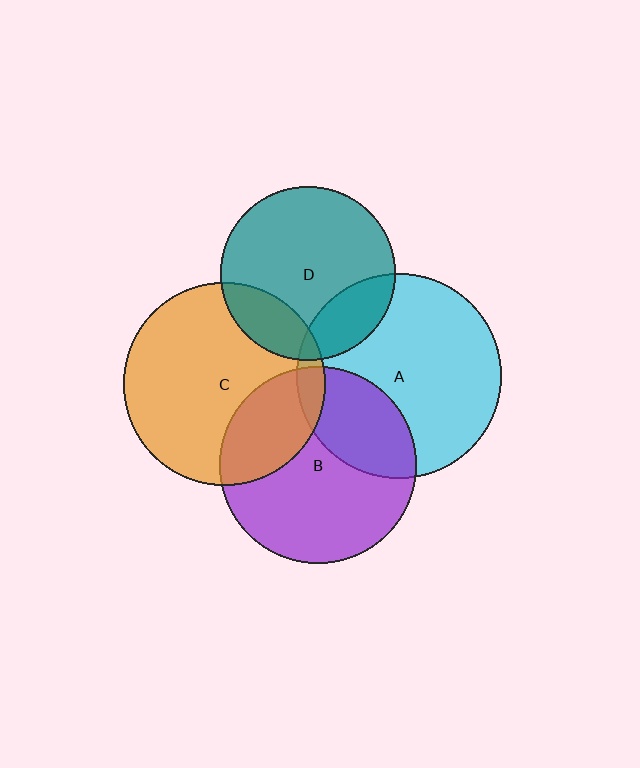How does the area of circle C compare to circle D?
Approximately 1.3 times.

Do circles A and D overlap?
Yes.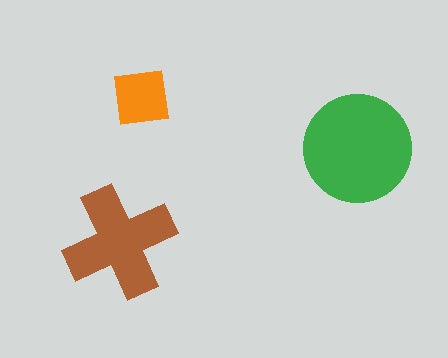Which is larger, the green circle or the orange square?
The green circle.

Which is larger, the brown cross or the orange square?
The brown cross.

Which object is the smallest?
The orange square.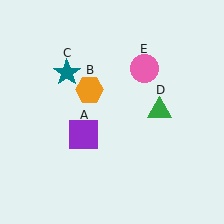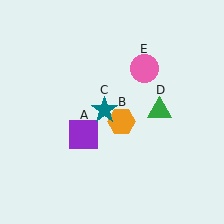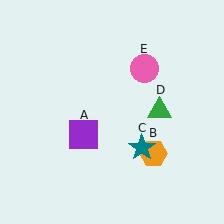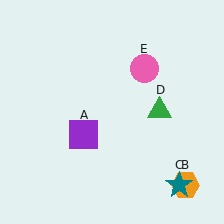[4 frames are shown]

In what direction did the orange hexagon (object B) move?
The orange hexagon (object B) moved down and to the right.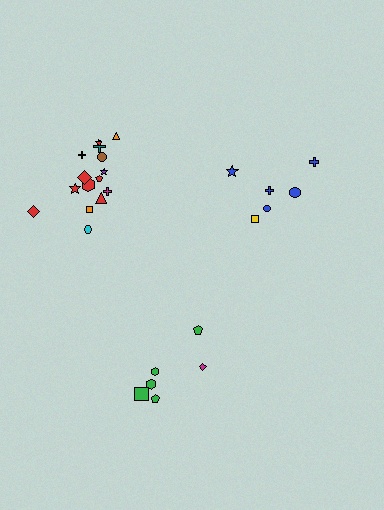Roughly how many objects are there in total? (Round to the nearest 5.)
Roughly 25 objects in total.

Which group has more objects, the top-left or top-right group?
The top-left group.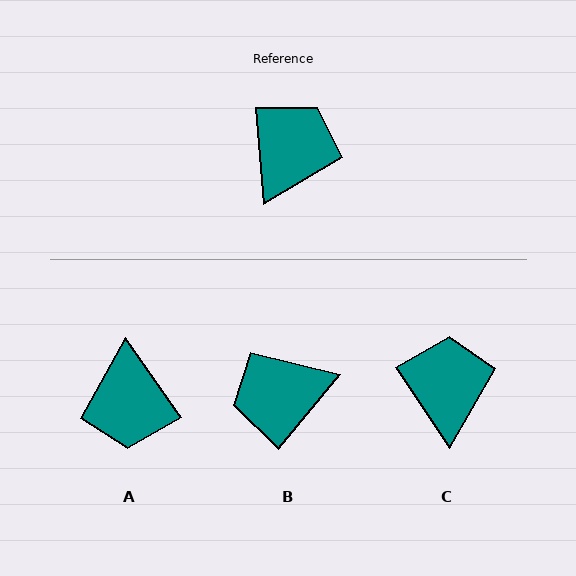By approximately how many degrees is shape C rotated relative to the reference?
Approximately 29 degrees counter-clockwise.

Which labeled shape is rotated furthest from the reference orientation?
A, about 150 degrees away.